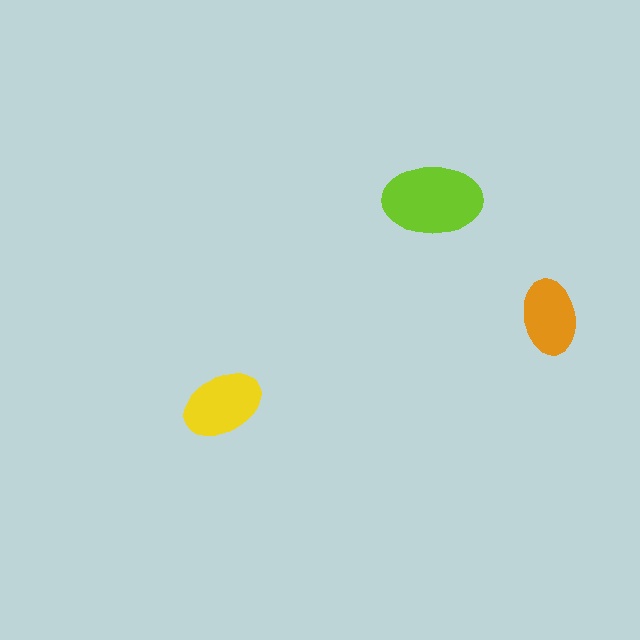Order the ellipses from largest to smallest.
the lime one, the yellow one, the orange one.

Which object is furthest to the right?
The orange ellipse is rightmost.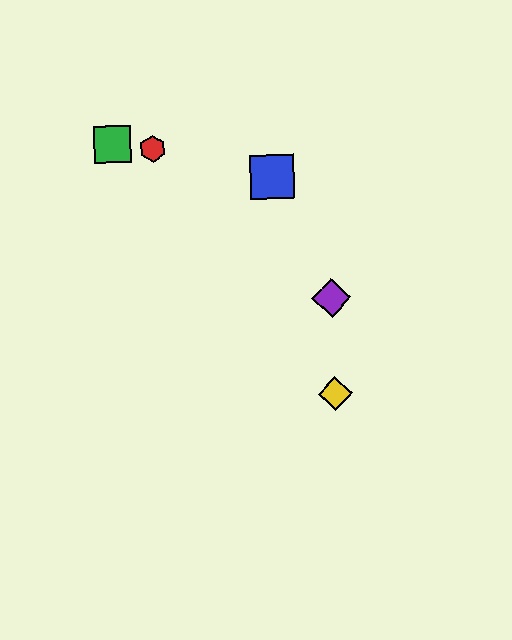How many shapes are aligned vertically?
2 shapes (the yellow diamond, the purple diamond) are aligned vertically.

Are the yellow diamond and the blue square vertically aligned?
No, the yellow diamond is at x≈335 and the blue square is at x≈272.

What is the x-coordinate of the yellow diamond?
The yellow diamond is at x≈335.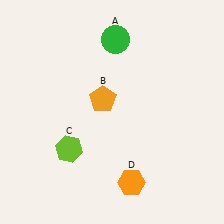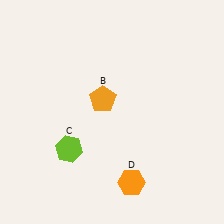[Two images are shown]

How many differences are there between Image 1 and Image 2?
There is 1 difference between the two images.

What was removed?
The green circle (A) was removed in Image 2.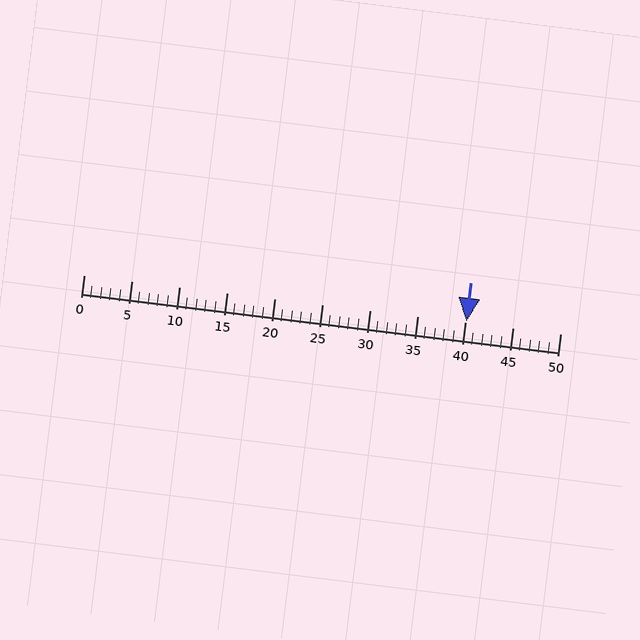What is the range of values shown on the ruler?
The ruler shows values from 0 to 50.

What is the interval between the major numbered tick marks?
The major tick marks are spaced 5 units apart.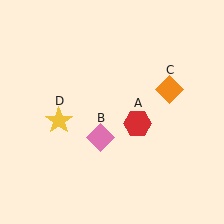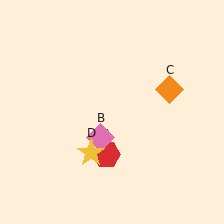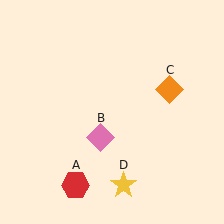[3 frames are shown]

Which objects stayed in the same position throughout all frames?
Pink diamond (object B) and orange diamond (object C) remained stationary.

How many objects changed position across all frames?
2 objects changed position: red hexagon (object A), yellow star (object D).